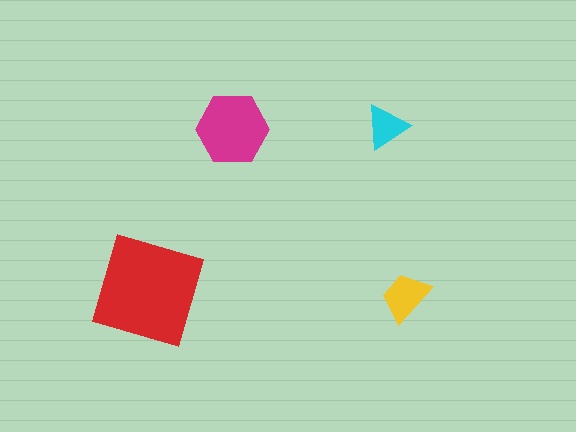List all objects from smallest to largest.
The cyan triangle, the yellow trapezoid, the magenta hexagon, the red square.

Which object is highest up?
The cyan triangle is topmost.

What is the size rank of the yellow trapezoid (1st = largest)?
3rd.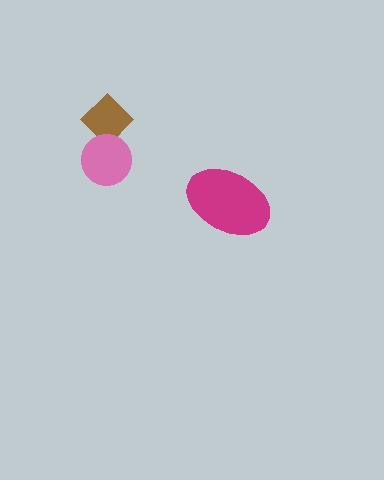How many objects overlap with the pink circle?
1 object overlaps with the pink circle.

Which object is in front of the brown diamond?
The pink circle is in front of the brown diamond.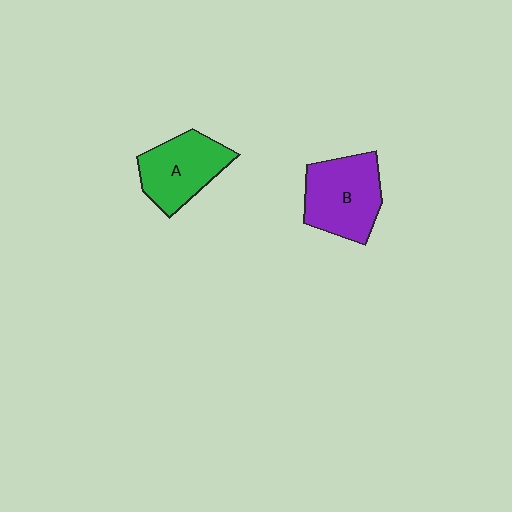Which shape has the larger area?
Shape B (purple).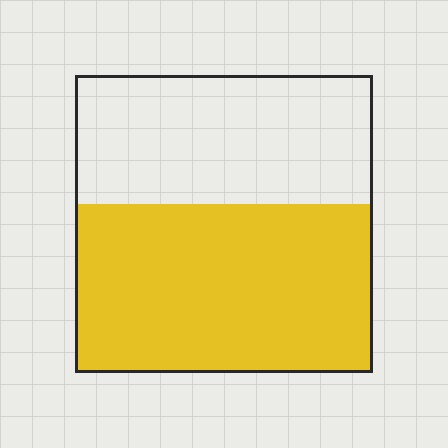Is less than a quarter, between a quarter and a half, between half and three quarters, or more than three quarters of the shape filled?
Between half and three quarters.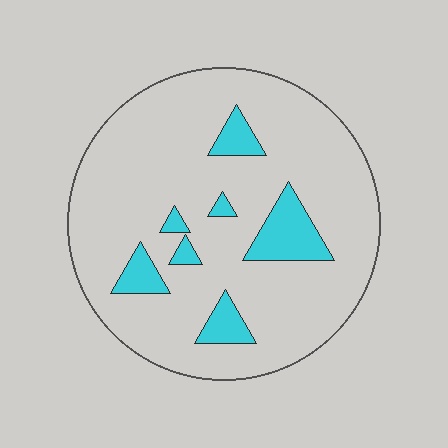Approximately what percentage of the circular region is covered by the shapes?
Approximately 15%.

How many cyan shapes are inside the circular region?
7.